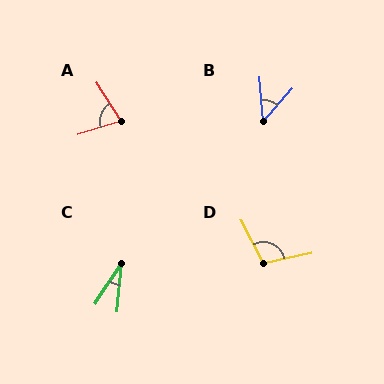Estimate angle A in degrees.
Approximately 75 degrees.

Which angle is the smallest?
C, at approximately 27 degrees.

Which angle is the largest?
D, at approximately 105 degrees.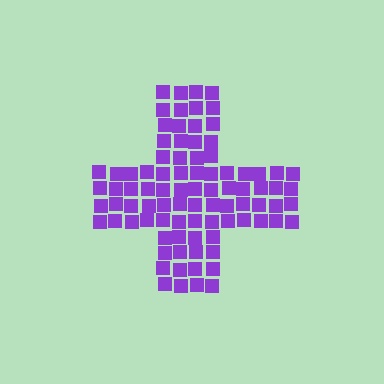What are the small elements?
The small elements are squares.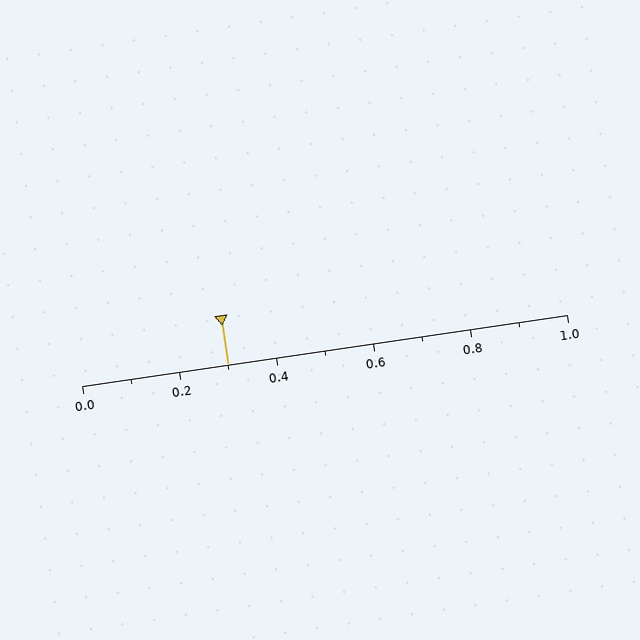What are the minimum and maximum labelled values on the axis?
The axis runs from 0.0 to 1.0.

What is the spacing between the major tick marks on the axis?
The major ticks are spaced 0.2 apart.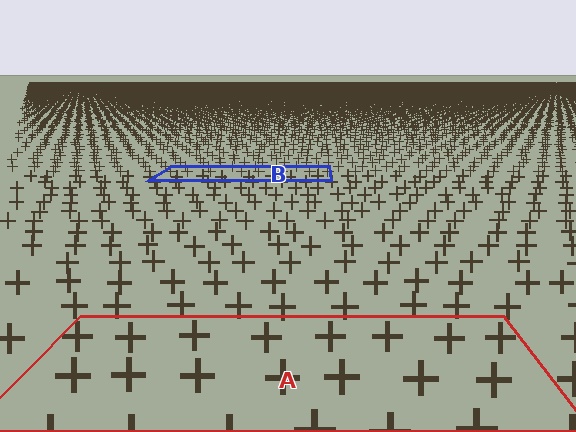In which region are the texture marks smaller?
The texture marks are smaller in region B, because it is farther away.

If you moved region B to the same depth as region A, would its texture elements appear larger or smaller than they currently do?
They would appear larger. At a closer depth, the same texture elements are projected at a bigger on-screen size.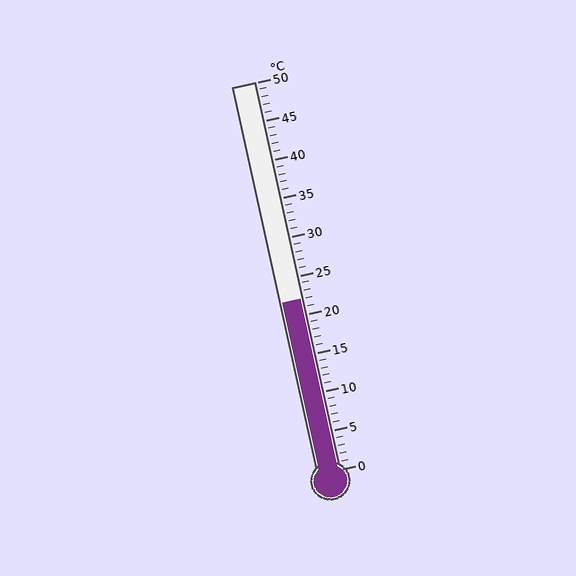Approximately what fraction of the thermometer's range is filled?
The thermometer is filled to approximately 45% of its range.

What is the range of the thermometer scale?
The thermometer scale ranges from 0°C to 50°C.